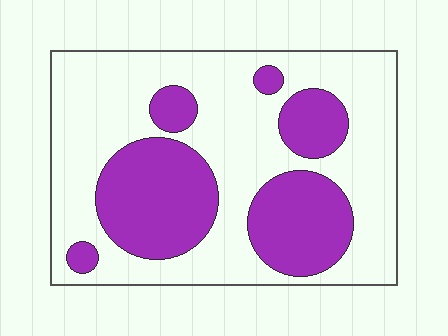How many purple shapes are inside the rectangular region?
6.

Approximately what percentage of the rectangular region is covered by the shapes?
Approximately 35%.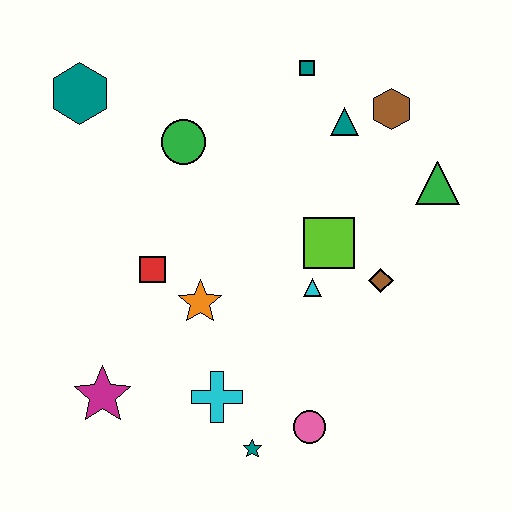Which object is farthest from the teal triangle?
The magenta star is farthest from the teal triangle.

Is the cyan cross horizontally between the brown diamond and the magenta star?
Yes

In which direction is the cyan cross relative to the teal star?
The cyan cross is above the teal star.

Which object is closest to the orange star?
The red square is closest to the orange star.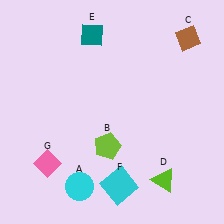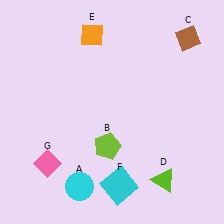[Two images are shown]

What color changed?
The diamond (E) changed from teal in Image 1 to orange in Image 2.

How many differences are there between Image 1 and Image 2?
There is 1 difference between the two images.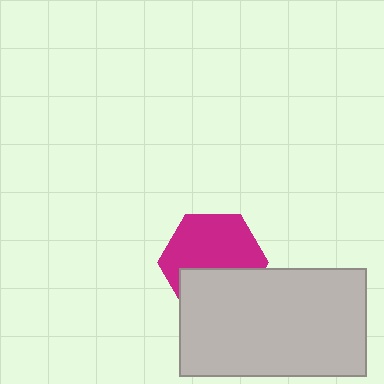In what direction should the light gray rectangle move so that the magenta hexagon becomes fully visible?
The light gray rectangle should move down. That is the shortest direction to clear the overlap and leave the magenta hexagon fully visible.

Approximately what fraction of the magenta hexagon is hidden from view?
Roughly 39% of the magenta hexagon is hidden behind the light gray rectangle.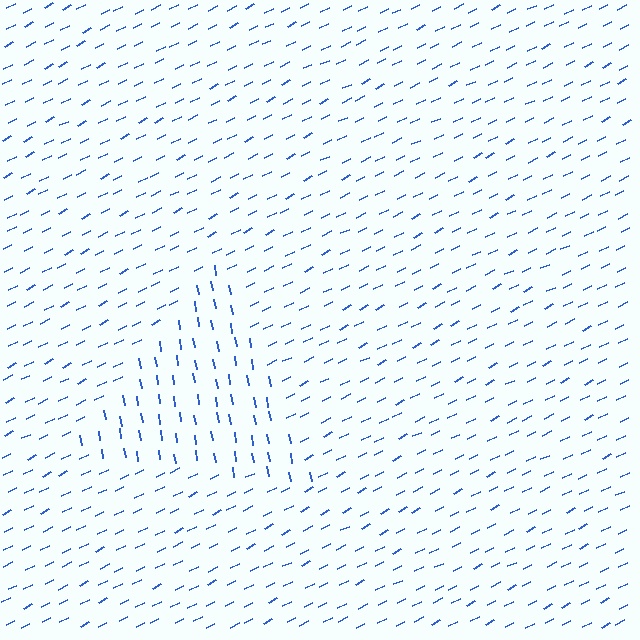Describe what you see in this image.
The image is filled with small blue line segments. A triangle region in the image has lines oriented differently from the surrounding lines, creating a visible texture boundary.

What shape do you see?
I see a triangle.